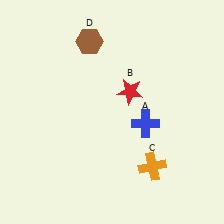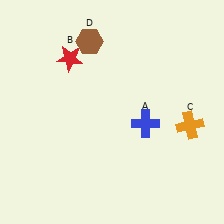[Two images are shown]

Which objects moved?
The objects that moved are: the red star (B), the orange cross (C).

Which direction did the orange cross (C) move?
The orange cross (C) moved up.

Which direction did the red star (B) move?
The red star (B) moved left.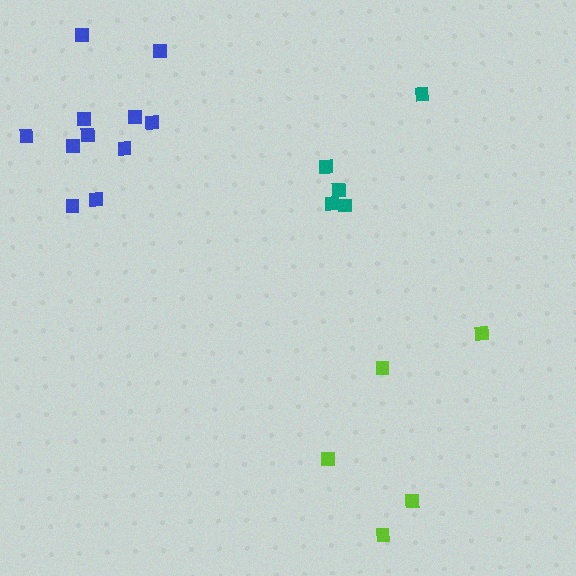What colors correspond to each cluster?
The clusters are colored: lime, blue, teal.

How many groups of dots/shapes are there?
There are 3 groups.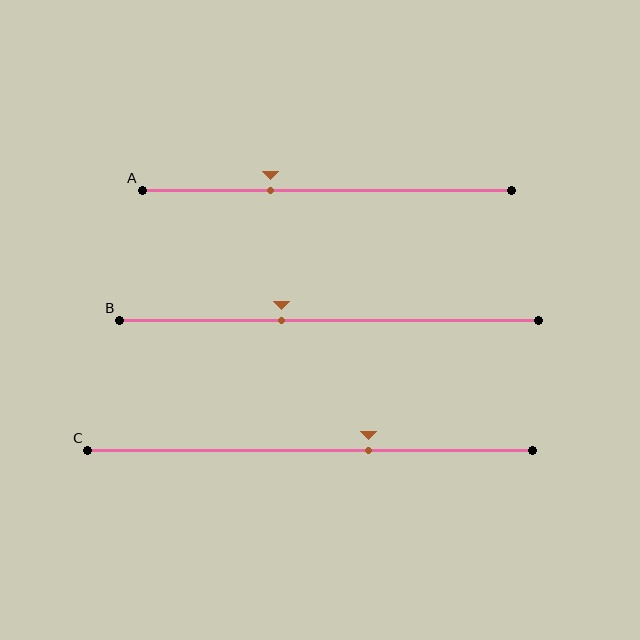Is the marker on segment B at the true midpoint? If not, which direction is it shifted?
No, the marker on segment B is shifted to the left by about 11% of the segment length.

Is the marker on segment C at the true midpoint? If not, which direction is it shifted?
No, the marker on segment C is shifted to the right by about 13% of the segment length.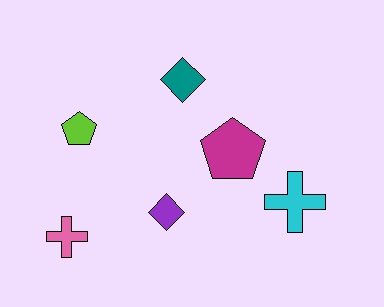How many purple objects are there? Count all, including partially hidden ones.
There is 1 purple object.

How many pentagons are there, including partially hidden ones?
There are 2 pentagons.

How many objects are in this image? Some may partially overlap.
There are 6 objects.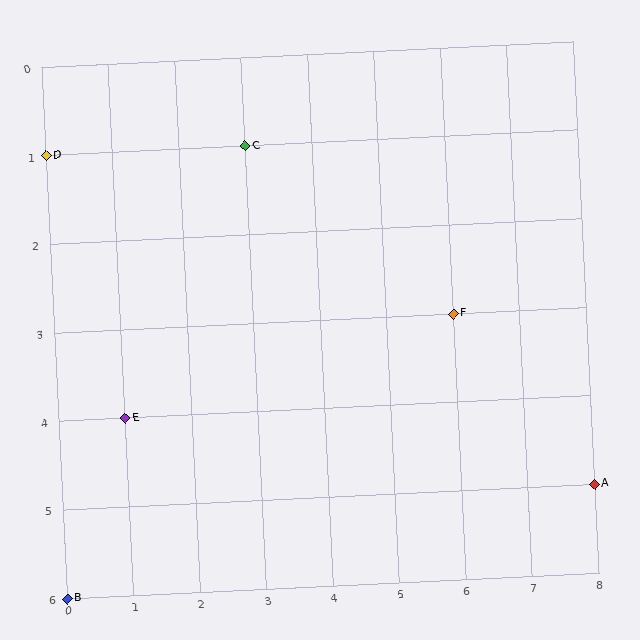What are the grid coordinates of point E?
Point E is at grid coordinates (1, 4).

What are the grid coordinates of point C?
Point C is at grid coordinates (3, 1).